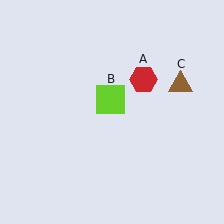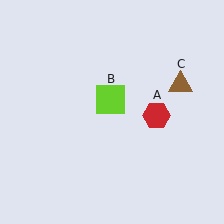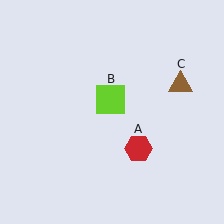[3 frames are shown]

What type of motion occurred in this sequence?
The red hexagon (object A) rotated clockwise around the center of the scene.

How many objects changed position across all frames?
1 object changed position: red hexagon (object A).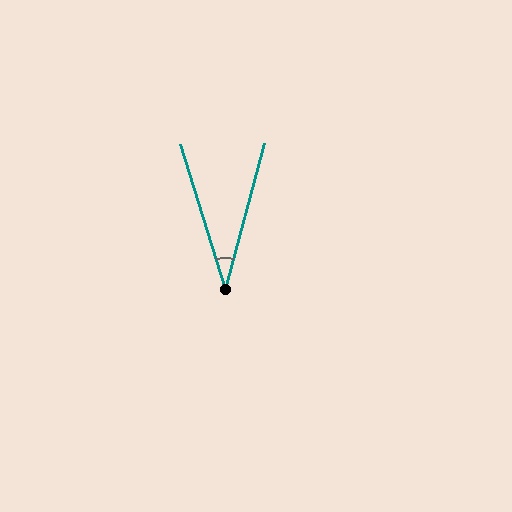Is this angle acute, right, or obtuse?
It is acute.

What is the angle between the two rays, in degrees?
Approximately 32 degrees.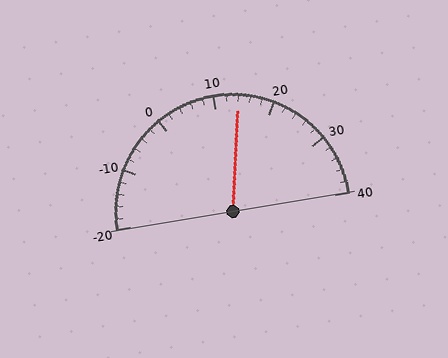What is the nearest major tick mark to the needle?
The nearest major tick mark is 10.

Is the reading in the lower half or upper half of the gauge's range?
The reading is in the upper half of the range (-20 to 40).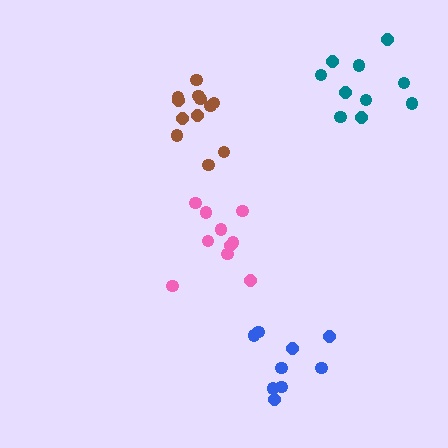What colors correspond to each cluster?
The clusters are colored: pink, blue, brown, teal.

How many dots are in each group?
Group 1: 10 dots, Group 2: 9 dots, Group 3: 12 dots, Group 4: 10 dots (41 total).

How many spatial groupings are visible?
There are 4 spatial groupings.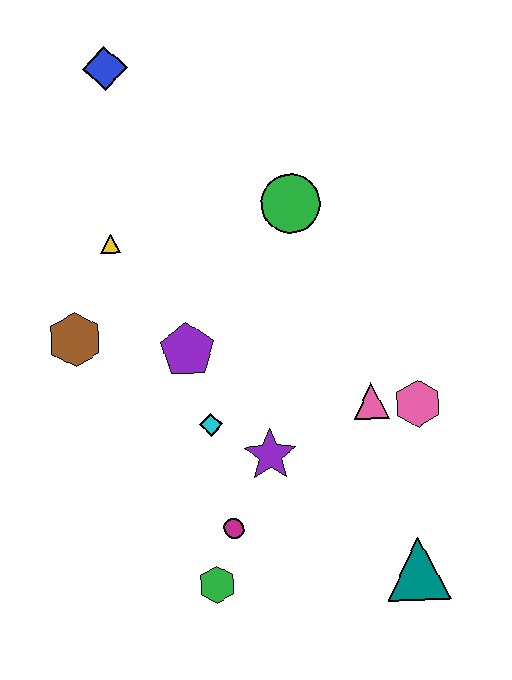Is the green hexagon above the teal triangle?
No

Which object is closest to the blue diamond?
The yellow triangle is closest to the blue diamond.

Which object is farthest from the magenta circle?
The blue diamond is farthest from the magenta circle.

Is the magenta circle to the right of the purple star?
No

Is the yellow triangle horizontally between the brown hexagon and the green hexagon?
Yes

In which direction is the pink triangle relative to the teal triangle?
The pink triangle is above the teal triangle.